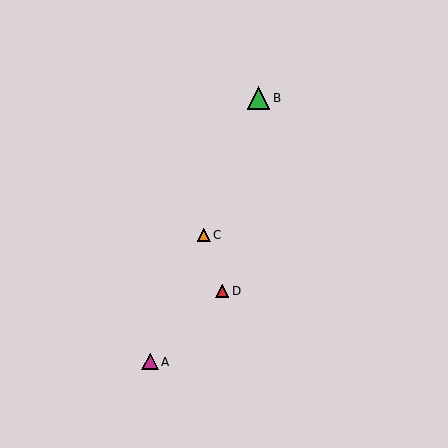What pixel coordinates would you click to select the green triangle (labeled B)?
Click at (259, 98) to select the green triangle B.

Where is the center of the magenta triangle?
The center of the magenta triangle is at (150, 362).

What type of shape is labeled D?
Shape D is a red triangle.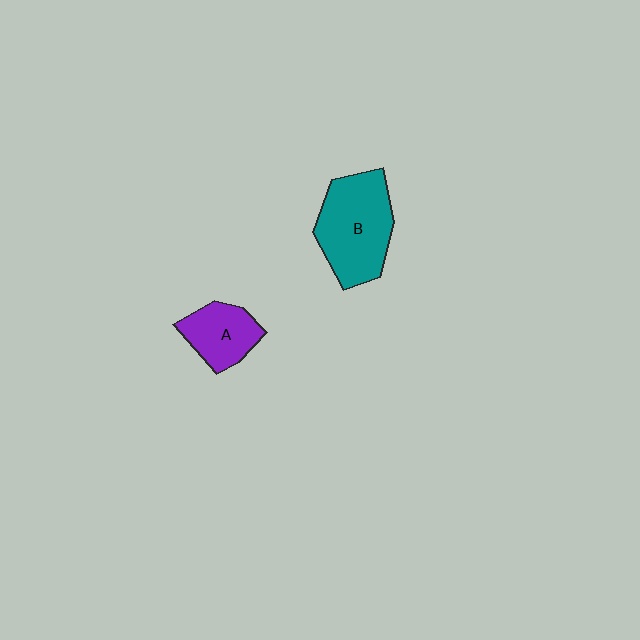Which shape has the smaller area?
Shape A (purple).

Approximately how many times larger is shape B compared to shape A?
Approximately 1.8 times.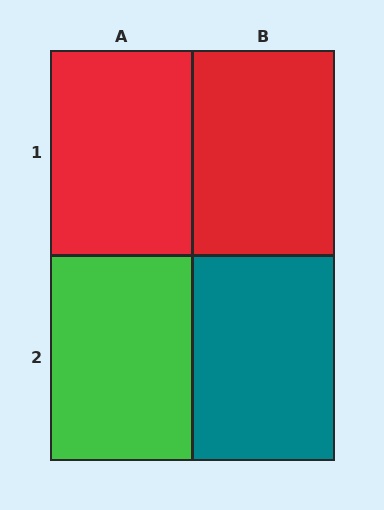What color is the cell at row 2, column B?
Teal.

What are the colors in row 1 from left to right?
Red, red.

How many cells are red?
2 cells are red.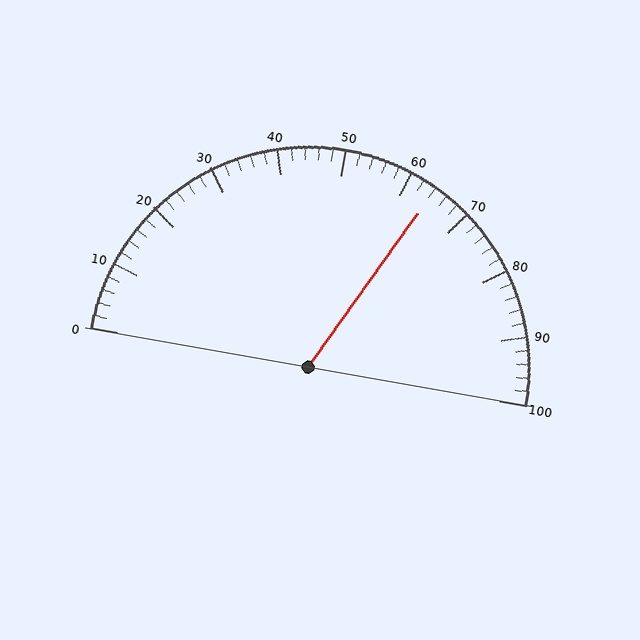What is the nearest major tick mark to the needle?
The nearest major tick mark is 60.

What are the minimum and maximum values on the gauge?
The gauge ranges from 0 to 100.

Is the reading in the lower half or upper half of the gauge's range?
The reading is in the upper half of the range (0 to 100).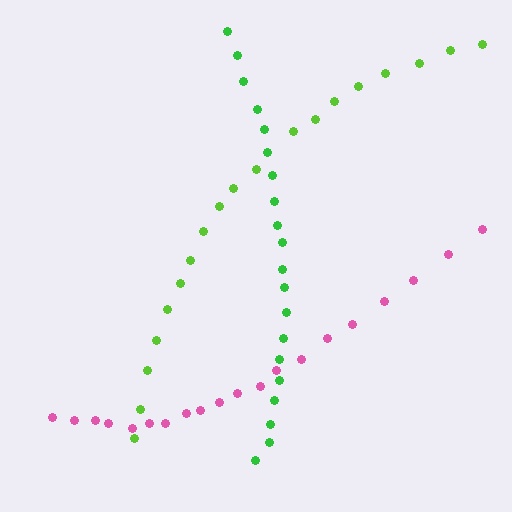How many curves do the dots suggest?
There are 3 distinct paths.